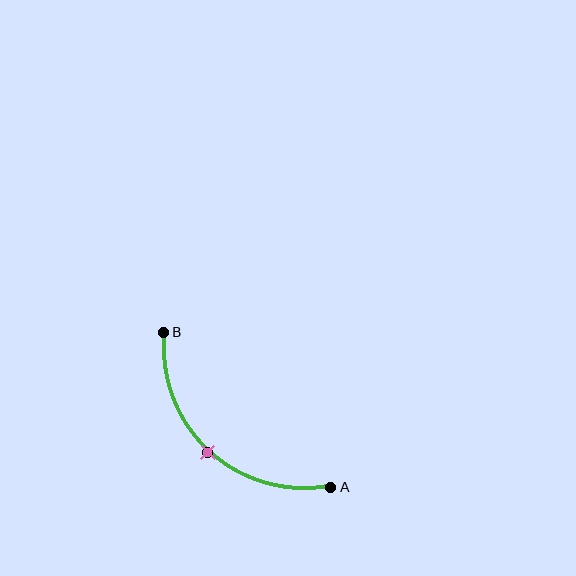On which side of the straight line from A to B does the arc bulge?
The arc bulges below and to the left of the straight line connecting A and B.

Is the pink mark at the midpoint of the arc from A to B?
Yes. The pink mark lies on the arc at equal arc-length from both A and B — it is the arc midpoint.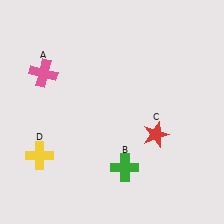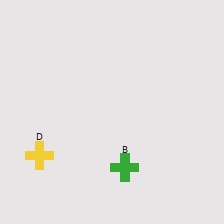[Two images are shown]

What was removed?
The pink cross (A), the red star (C) were removed in Image 2.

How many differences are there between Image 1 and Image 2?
There are 2 differences between the two images.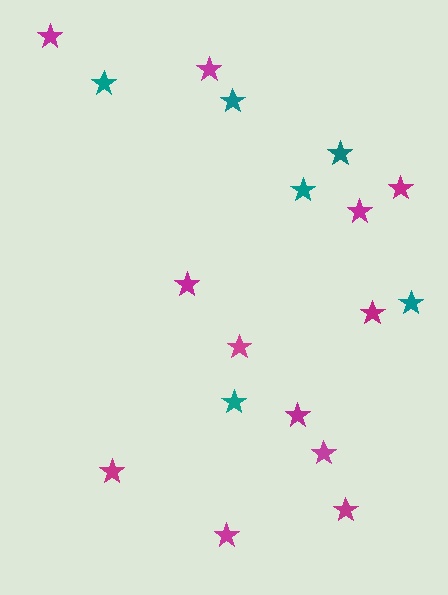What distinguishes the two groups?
There are 2 groups: one group of magenta stars (12) and one group of teal stars (6).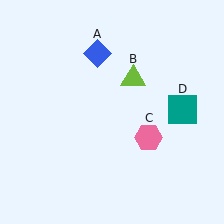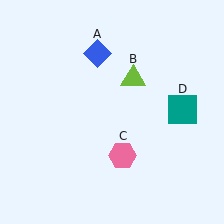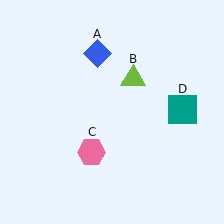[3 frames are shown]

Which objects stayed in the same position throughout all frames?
Blue diamond (object A) and lime triangle (object B) and teal square (object D) remained stationary.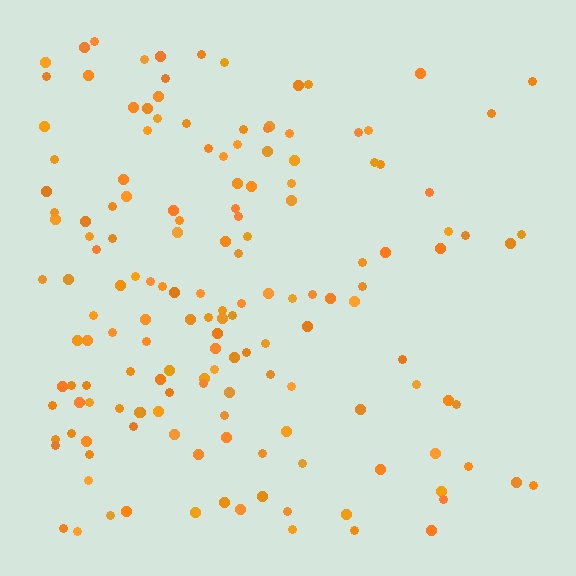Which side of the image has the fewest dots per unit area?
The right.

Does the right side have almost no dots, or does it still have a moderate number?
Still a moderate number, just noticeably fewer than the left.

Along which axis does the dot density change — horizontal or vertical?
Horizontal.